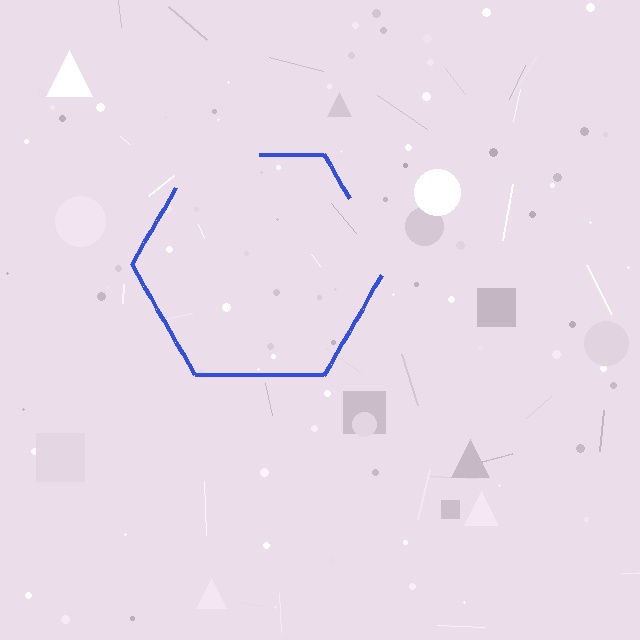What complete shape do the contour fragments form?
The contour fragments form a hexagon.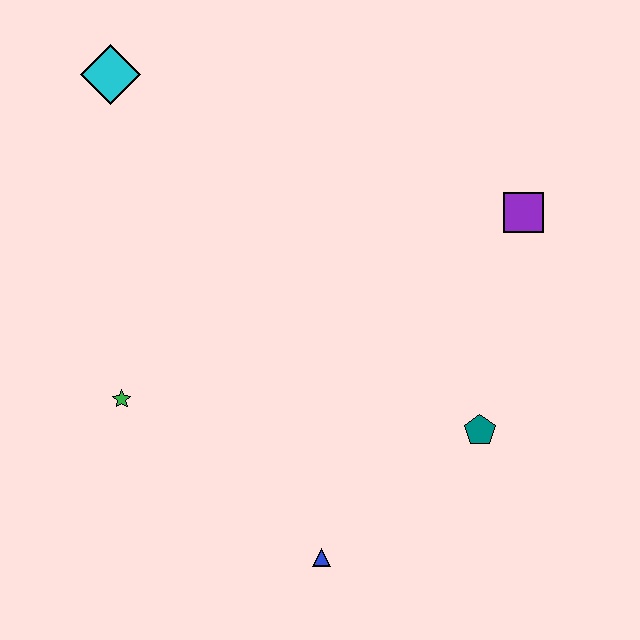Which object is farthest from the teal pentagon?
The cyan diamond is farthest from the teal pentagon.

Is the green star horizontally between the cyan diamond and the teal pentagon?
Yes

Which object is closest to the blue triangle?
The teal pentagon is closest to the blue triangle.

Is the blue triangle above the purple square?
No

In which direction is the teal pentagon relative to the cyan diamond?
The teal pentagon is to the right of the cyan diamond.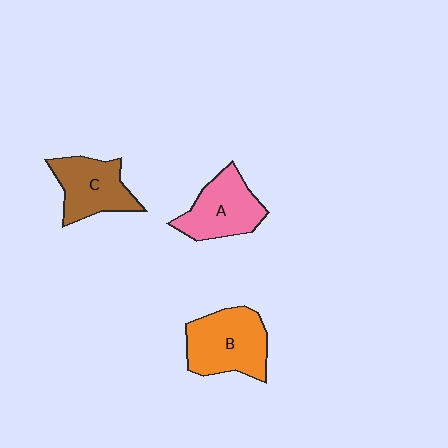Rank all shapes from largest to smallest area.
From largest to smallest: B (orange), A (pink), C (brown).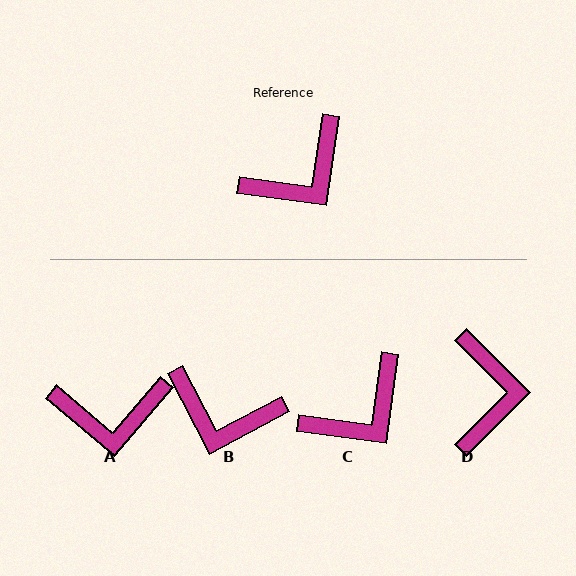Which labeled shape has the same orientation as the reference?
C.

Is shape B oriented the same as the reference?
No, it is off by about 54 degrees.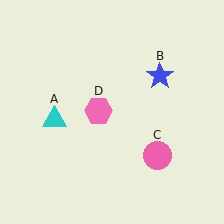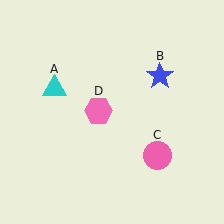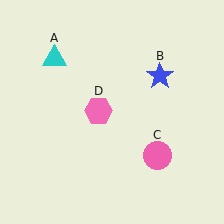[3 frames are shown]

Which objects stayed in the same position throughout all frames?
Blue star (object B) and pink circle (object C) and pink hexagon (object D) remained stationary.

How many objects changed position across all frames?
1 object changed position: cyan triangle (object A).